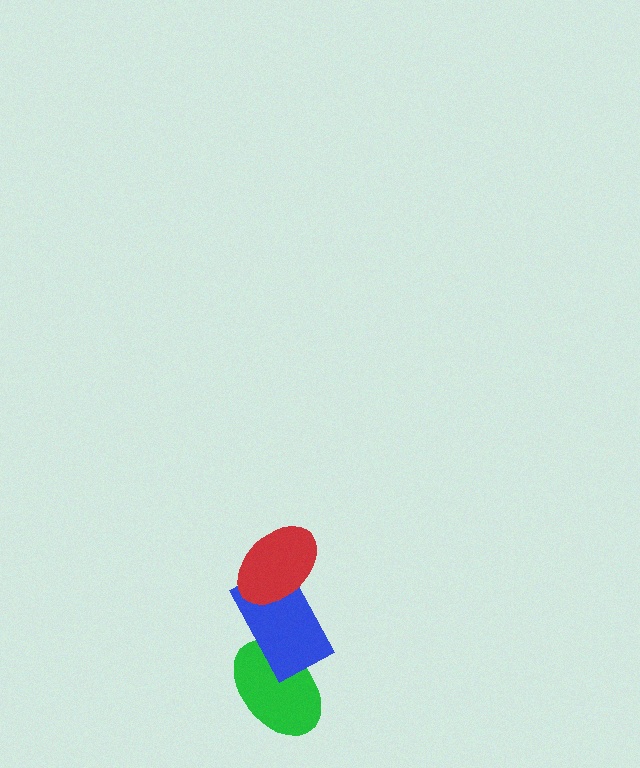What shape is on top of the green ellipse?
The blue rectangle is on top of the green ellipse.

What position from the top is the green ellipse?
The green ellipse is 3rd from the top.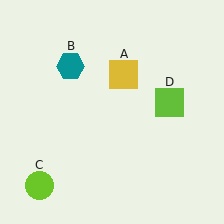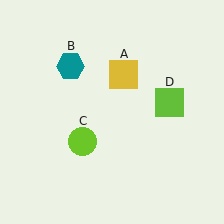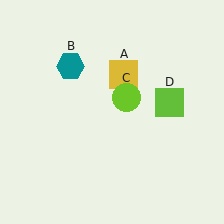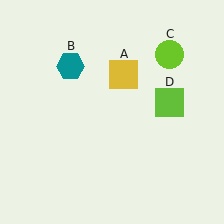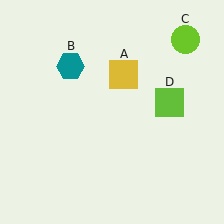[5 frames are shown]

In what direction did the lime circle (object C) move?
The lime circle (object C) moved up and to the right.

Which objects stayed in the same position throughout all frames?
Yellow square (object A) and teal hexagon (object B) and lime square (object D) remained stationary.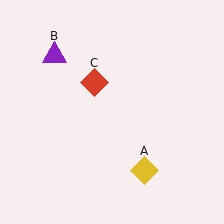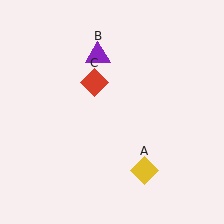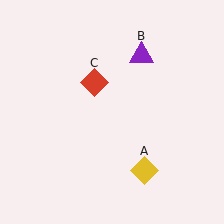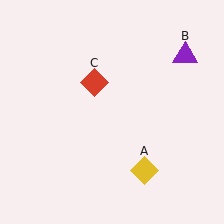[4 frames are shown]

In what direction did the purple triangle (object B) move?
The purple triangle (object B) moved right.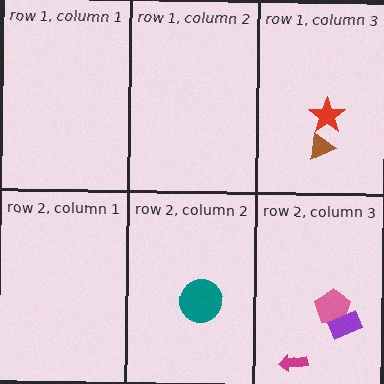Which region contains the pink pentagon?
The row 2, column 3 region.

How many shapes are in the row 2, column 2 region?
1.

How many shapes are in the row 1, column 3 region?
2.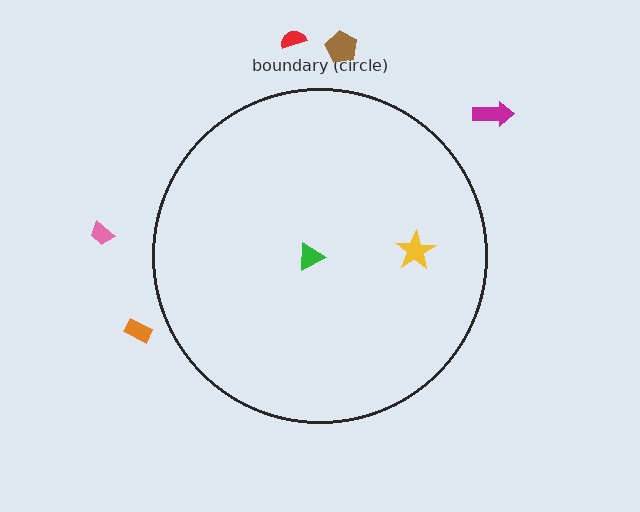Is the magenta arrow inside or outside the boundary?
Outside.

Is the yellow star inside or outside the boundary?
Inside.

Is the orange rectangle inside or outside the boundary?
Outside.